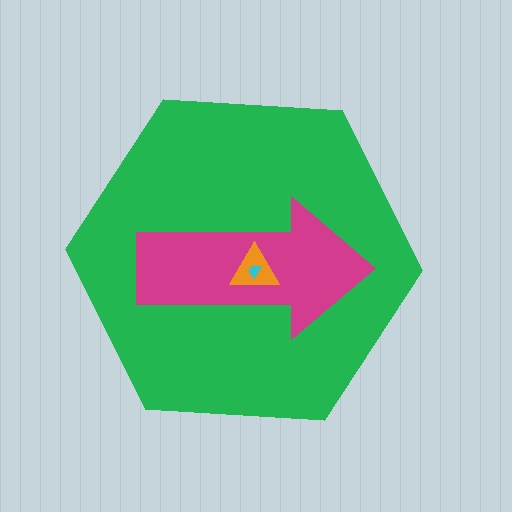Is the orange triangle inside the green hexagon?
Yes.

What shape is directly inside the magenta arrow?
The orange triangle.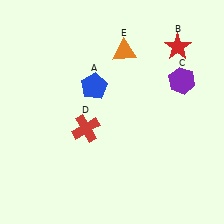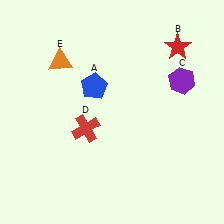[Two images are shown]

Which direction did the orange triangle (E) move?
The orange triangle (E) moved left.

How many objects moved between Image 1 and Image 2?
1 object moved between the two images.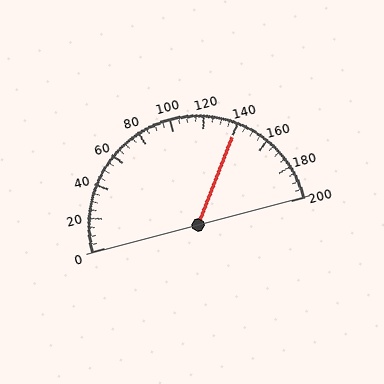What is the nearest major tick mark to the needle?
The nearest major tick mark is 140.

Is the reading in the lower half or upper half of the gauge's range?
The reading is in the upper half of the range (0 to 200).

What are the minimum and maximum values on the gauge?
The gauge ranges from 0 to 200.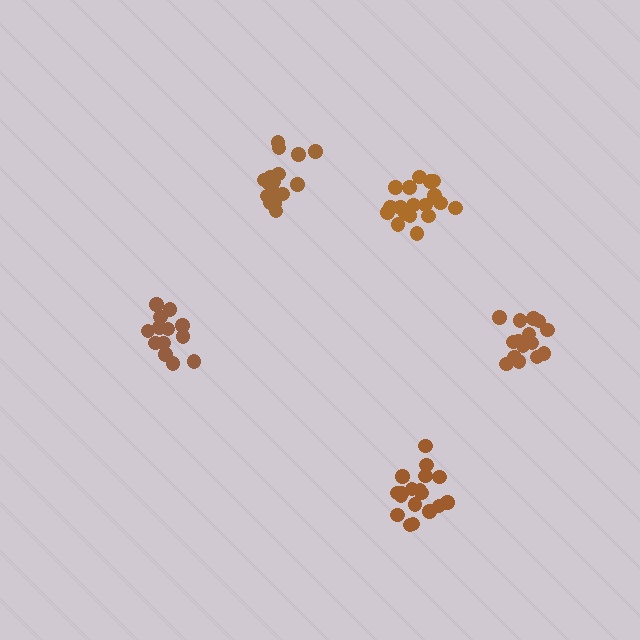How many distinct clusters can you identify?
There are 5 distinct clusters.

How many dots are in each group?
Group 1: 15 dots, Group 2: 17 dots, Group 3: 18 dots, Group 4: 18 dots, Group 5: 13 dots (81 total).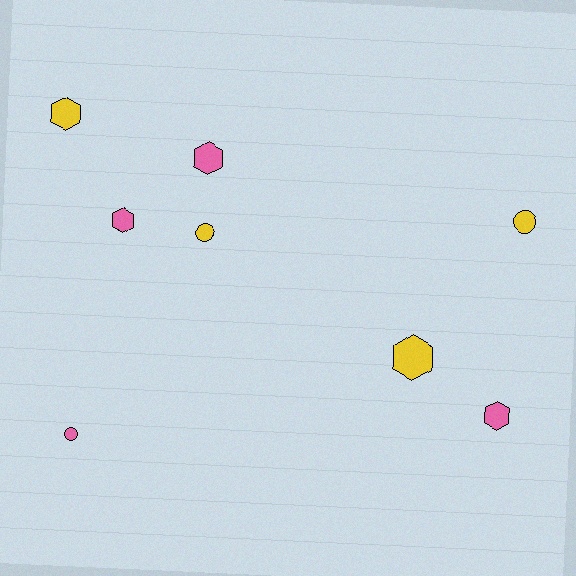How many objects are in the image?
There are 8 objects.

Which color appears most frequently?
Pink, with 4 objects.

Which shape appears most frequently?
Hexagon, with 5 objects.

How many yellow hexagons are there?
There are 2 yellow hexagons.